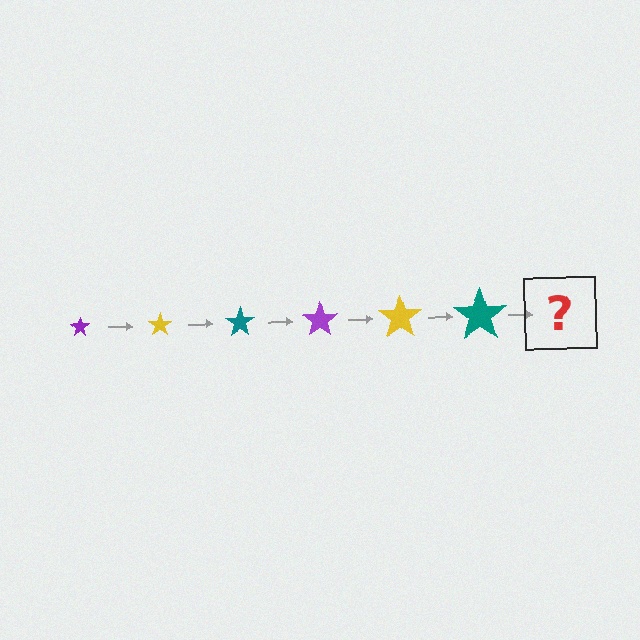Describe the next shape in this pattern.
It should be a purple star, larger than the previous one.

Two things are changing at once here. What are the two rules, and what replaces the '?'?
The two rules are that the star grows larger each step and the color cycles through purple, yellow, and teal. The '?' should be a purple star, larger than the previous one.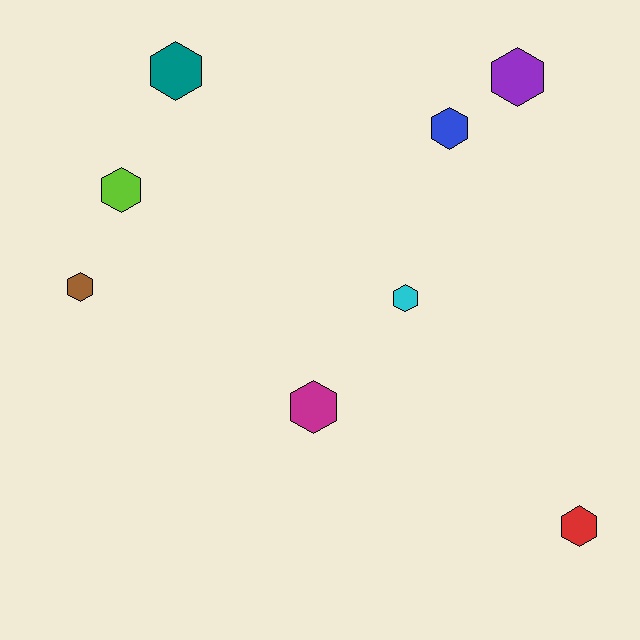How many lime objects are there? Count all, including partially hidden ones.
There is 1 lime object.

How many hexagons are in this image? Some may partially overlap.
There are 8 hexagons.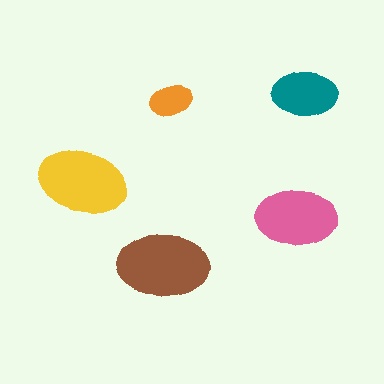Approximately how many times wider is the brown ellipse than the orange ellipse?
About 2 times wider.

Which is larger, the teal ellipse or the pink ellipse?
The pink one.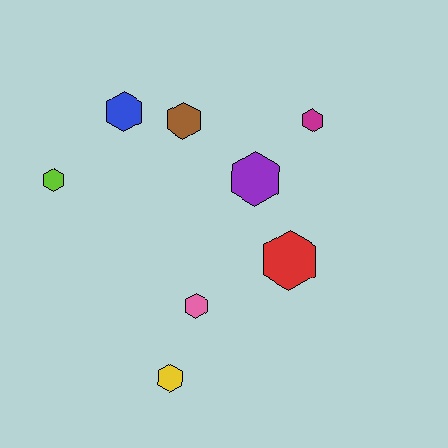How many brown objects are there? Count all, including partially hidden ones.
There is 1 brown object.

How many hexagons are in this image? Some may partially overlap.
There are 8 hexagons.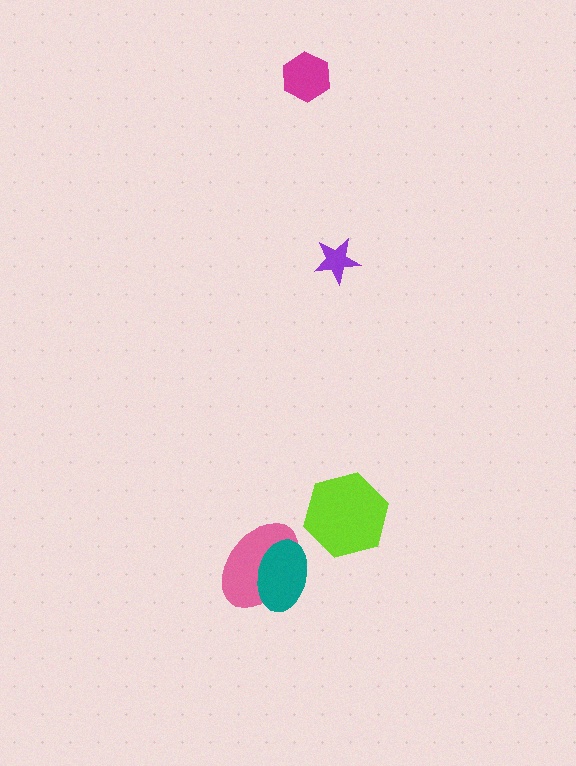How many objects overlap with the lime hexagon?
0 objects overlap with the lime hexagon.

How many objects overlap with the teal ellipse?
1 object overlaps with the teal ellipse.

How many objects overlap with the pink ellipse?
1 object overlaps with the pink ellipse.